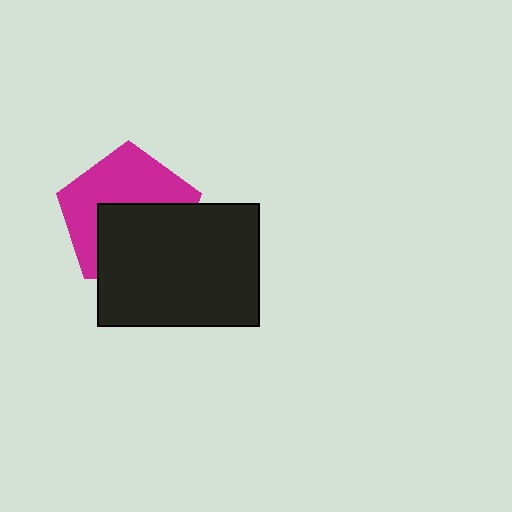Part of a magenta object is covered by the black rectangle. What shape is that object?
It is a pentagon.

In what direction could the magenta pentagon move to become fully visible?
The magenta pentagon could move up. That would shift it out from behind the black rectangle entirely.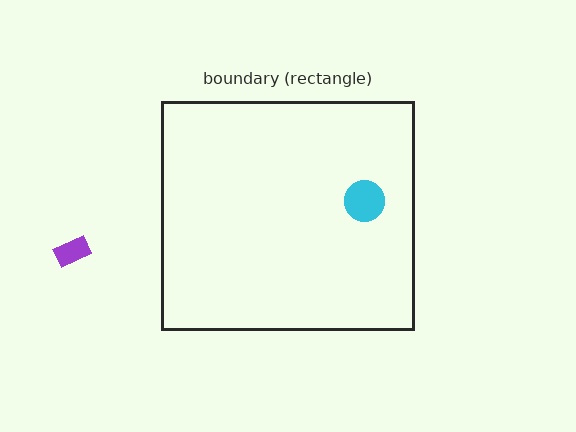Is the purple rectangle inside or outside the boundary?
Outside.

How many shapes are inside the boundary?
1 inside, 1 outside.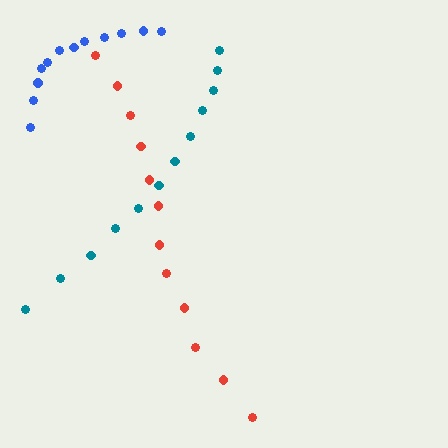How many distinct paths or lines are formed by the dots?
There are 3 distinct paths.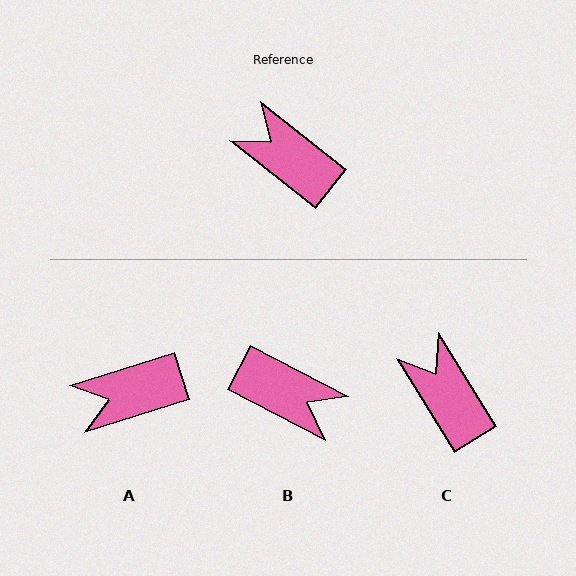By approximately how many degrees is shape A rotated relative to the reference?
Approximately 56 degrees counter-clockwise.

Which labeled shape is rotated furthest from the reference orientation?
B, about 170 degrees away.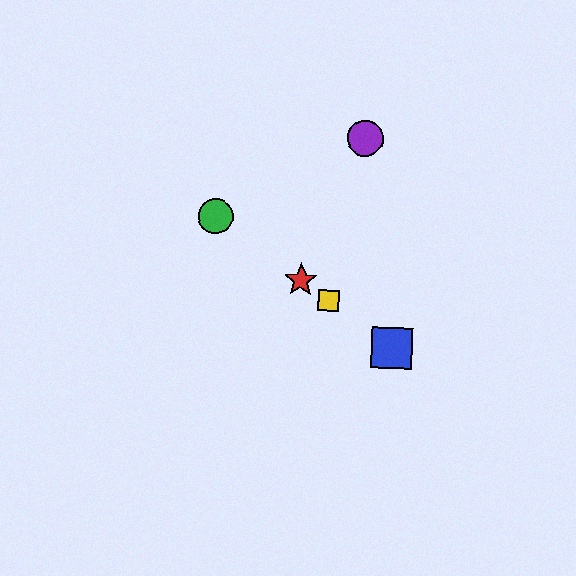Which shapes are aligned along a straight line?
The red star, the blue square, the green circle, the yellow square are aligned along a straight line.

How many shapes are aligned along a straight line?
4 shapes (the red star, the blue square, the green circle, the yellow square) are aligned along a straight line.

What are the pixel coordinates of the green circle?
The green circle is at (216, 216).